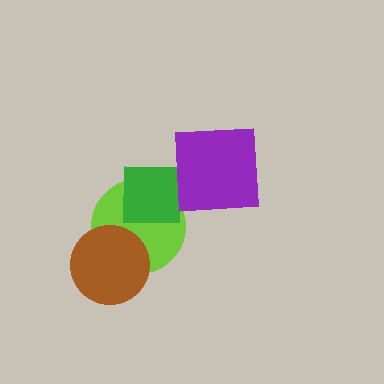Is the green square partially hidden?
Yes, it is partially covered by another shape.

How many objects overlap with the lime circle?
2 objects overlap with the lime circle.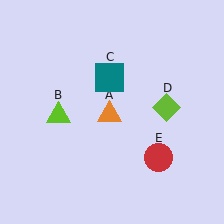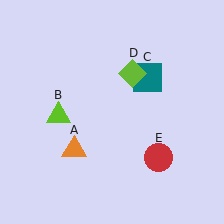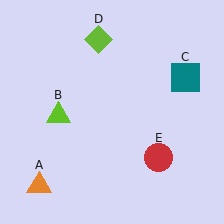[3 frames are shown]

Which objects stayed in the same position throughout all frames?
Lime triangle (object B) and red circle (object E) remained stationary.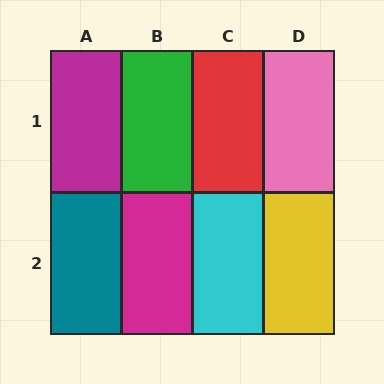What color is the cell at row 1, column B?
Green.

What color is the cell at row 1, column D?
Pink.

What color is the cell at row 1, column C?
Red.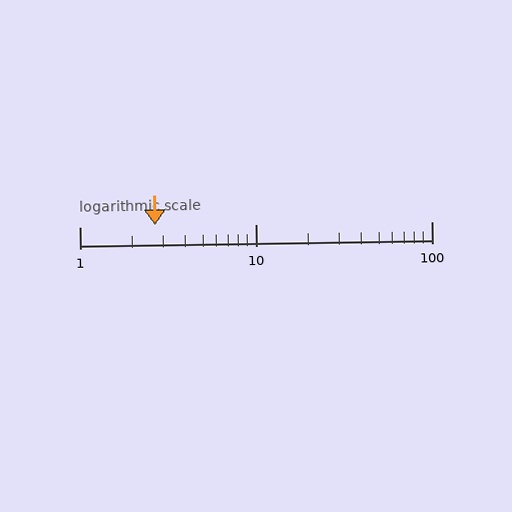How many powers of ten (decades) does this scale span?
The scale spans 2 decades, from 1 to 100.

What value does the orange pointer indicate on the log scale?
The pointer indicates approximately 2.7.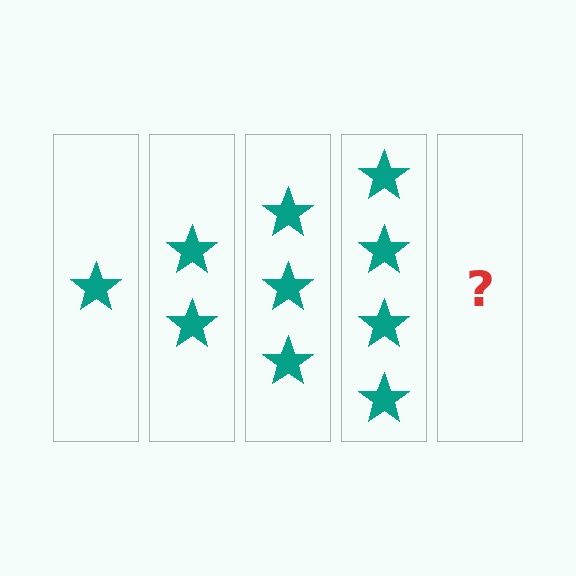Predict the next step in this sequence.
The next step is 5 stars.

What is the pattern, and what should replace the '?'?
The pattern is that each step adds one more star. The '?' should be 5 stars.